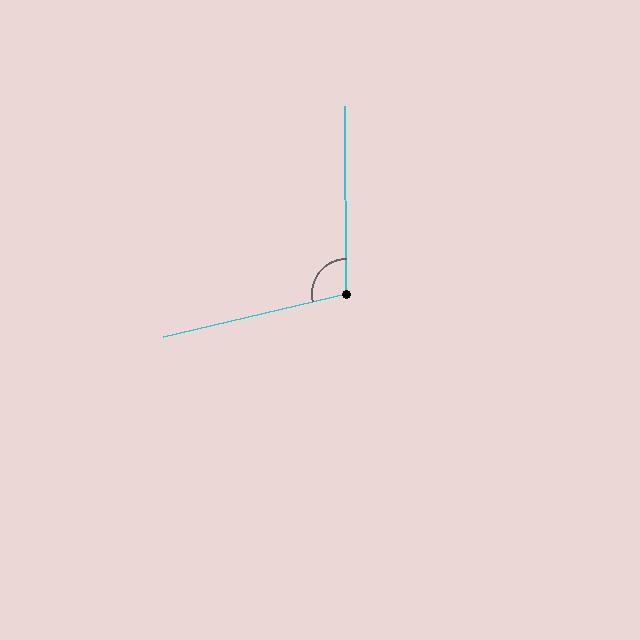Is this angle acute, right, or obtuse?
It is obtuse.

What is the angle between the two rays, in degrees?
Approximately 103 degrees.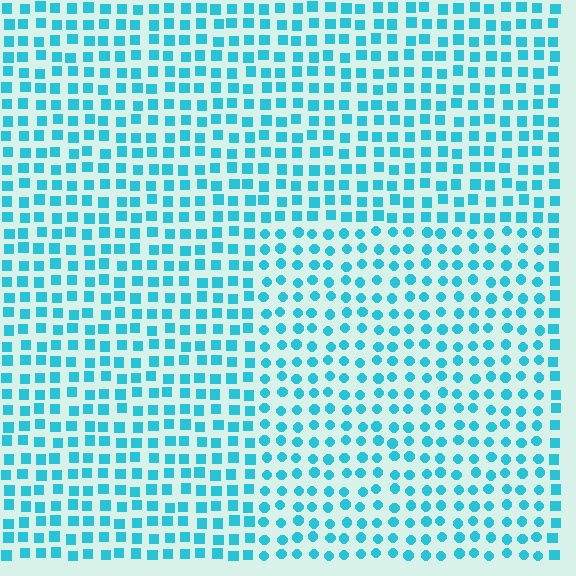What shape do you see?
I see a rectangle.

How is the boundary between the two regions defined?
The boundary is defined by a change in element shape: circles inside vs. squares outside. All elements share the same color and spacing.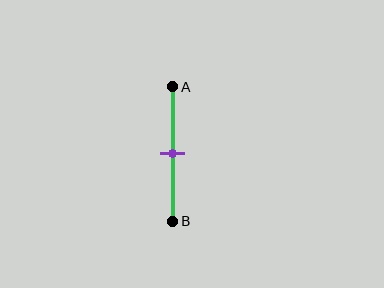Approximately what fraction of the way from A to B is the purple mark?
The purple mark is approximately 50% of the way from A to B.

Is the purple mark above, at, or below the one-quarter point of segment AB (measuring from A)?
The purple mark is below the one-quarter point of segment AB.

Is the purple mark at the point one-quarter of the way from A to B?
No, the mark is at about 50% from A, not at the 25% one-quarter point.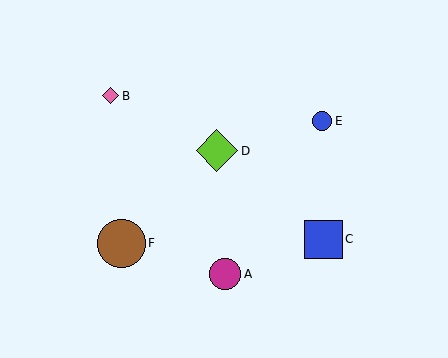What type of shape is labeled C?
Shape C is a blue square.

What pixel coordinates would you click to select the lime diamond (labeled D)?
Click at (217, 151) to select the lime diamond D.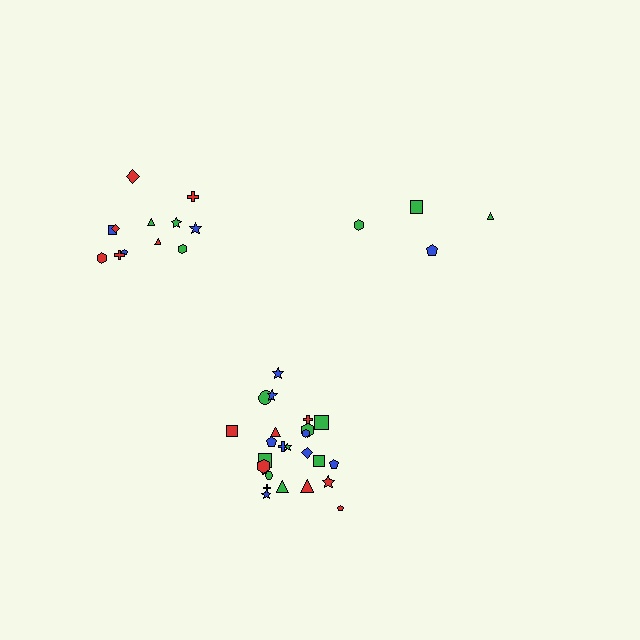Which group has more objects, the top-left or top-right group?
The top-left group.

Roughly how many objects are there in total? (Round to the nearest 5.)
Roughly 40 objects in total.